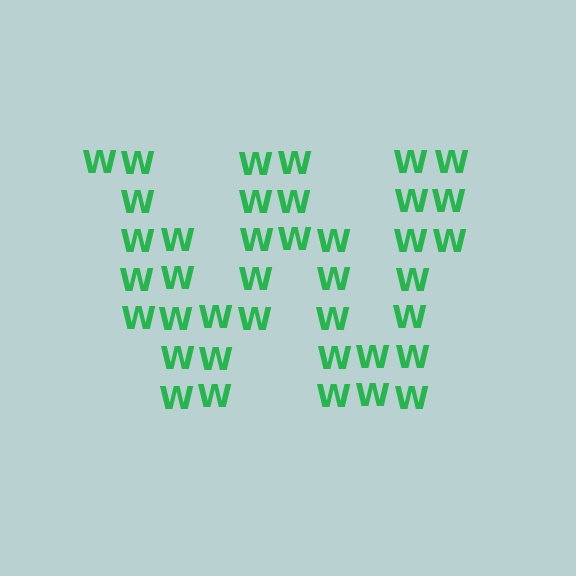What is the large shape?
The large shape is the letter W.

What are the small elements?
The small elements are letter W's.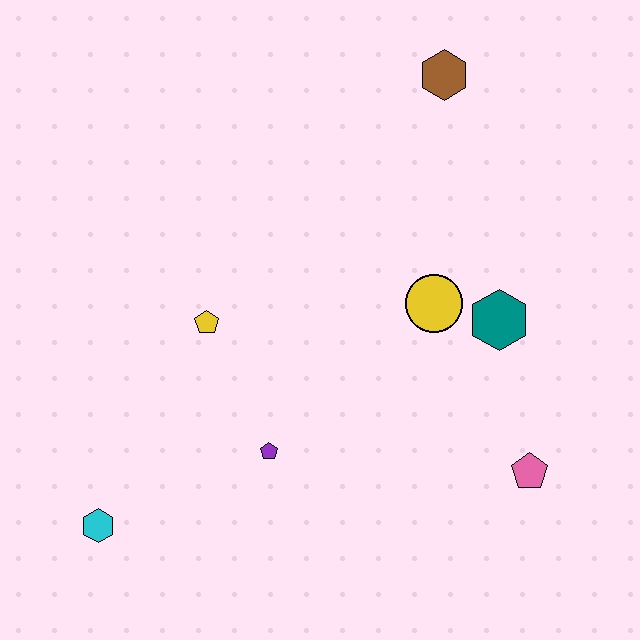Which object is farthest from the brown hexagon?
The cyan hexagon is farthest from the brown hexagon.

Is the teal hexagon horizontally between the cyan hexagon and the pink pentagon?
Yes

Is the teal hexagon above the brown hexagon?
No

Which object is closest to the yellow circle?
The teal hexagon is closest to the yellow circle.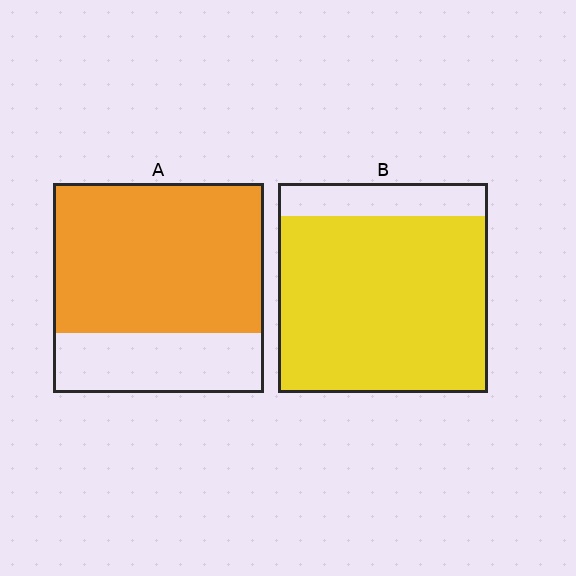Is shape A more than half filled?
Yes.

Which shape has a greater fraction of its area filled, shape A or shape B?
Shape B.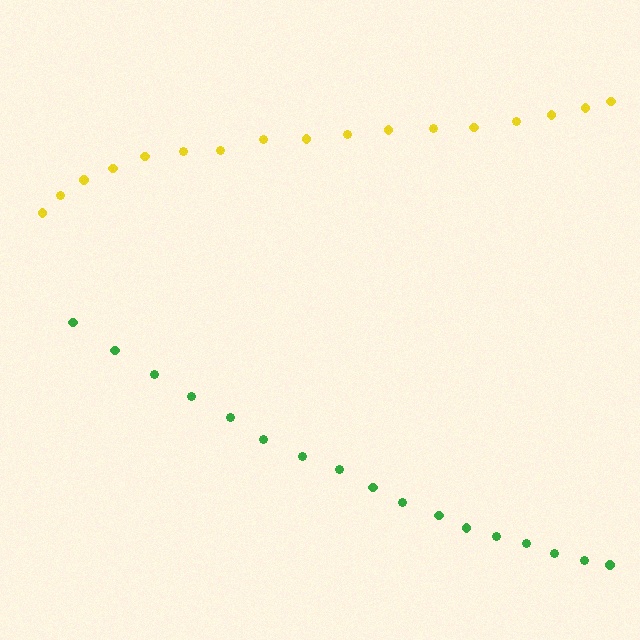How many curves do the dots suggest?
There are 2 distinct paths.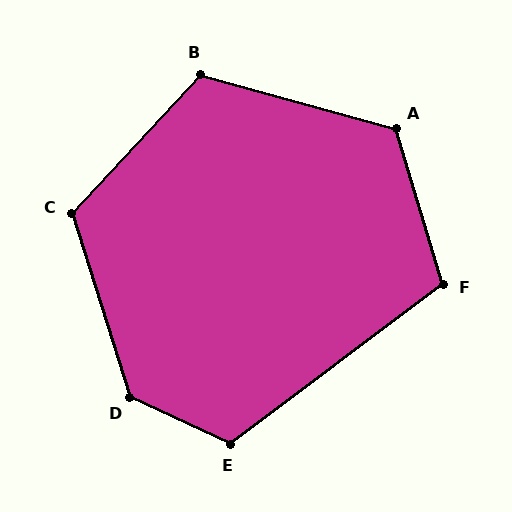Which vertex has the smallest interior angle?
F, at approximately 110 degrees.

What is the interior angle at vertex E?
Approximately 118 degrees (obtuse).